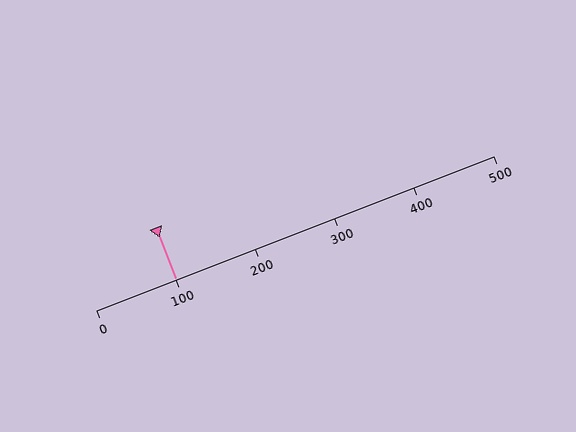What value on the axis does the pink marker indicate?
The marker indicates approximately 100.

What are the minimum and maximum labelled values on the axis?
The axis runs from 0 to 500.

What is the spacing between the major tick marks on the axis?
The major ticks are spaced 100 apart.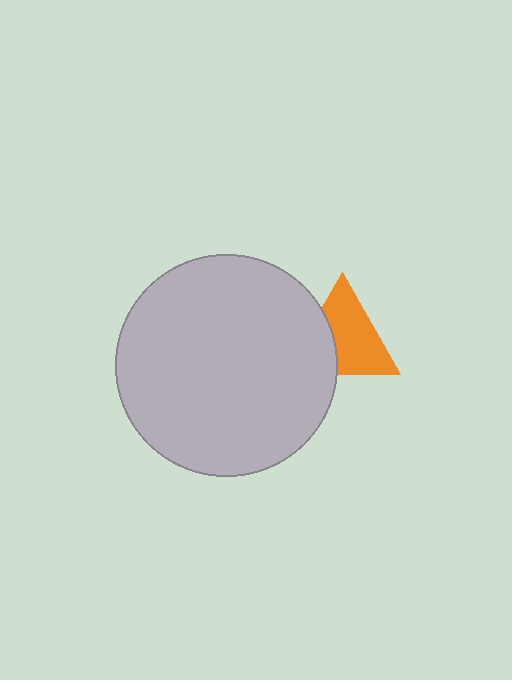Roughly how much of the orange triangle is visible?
Most of it is visible (roughly 66%).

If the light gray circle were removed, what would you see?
You would see the complete orange triangle.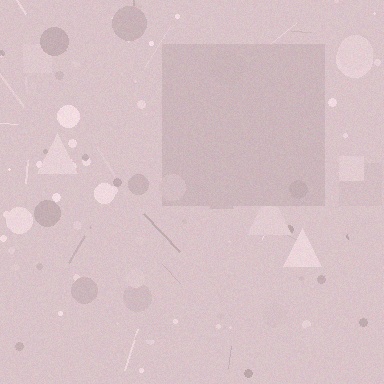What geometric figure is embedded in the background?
A square is embedded in the background.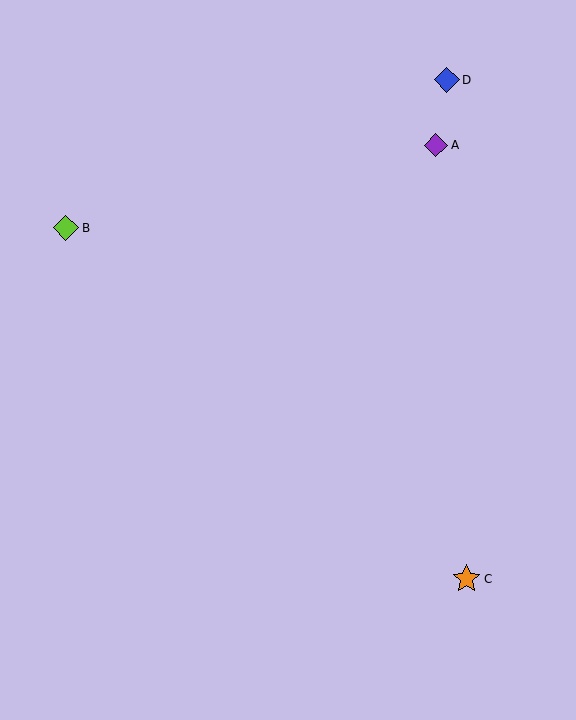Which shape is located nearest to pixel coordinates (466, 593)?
The orange star (labeled C) at (466, 579) is nearest to that location.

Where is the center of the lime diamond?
The center of the lime diamond is at (66, 228).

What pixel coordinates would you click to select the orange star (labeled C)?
Click at (466, 579) to select the orange star C.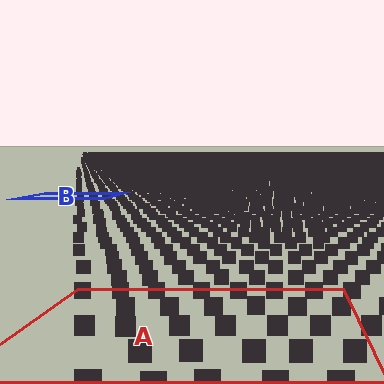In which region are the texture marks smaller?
The texture marks are smaller in region B, because it is farther away.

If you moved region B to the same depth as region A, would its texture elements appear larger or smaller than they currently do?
They would appear larger. At a closer depth, the same texture elements are projected at a bigger on-screen size.